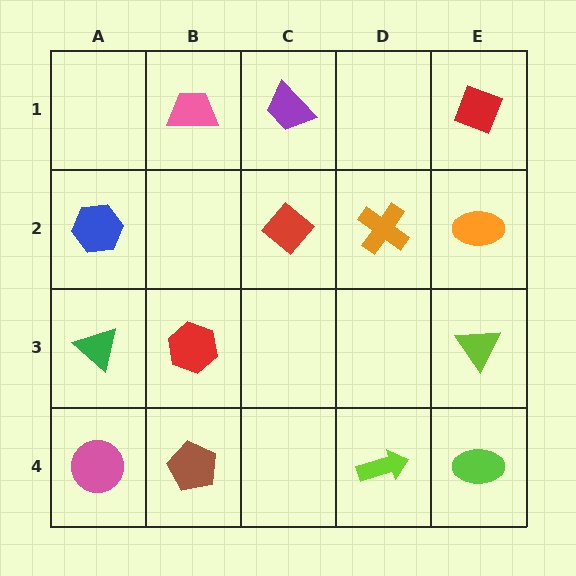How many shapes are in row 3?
3 shapes.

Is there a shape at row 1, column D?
No, that cell is empty.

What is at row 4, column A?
A pink circle.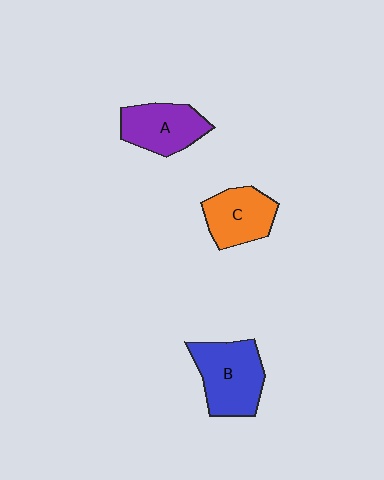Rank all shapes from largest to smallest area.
From largest to smallest: B (blue), A (purple), C (orange).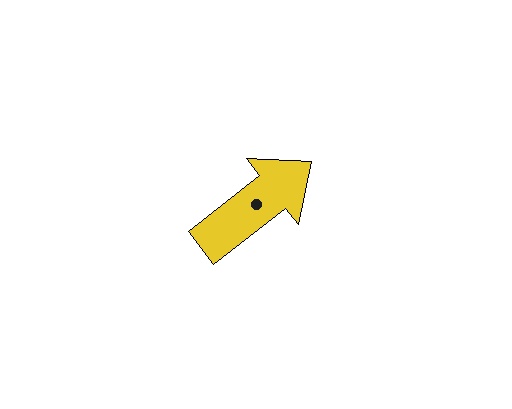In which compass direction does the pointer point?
Northeast.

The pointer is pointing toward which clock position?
Roughly 2 o'clock.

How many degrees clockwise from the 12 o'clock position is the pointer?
Approximately 52 degrees.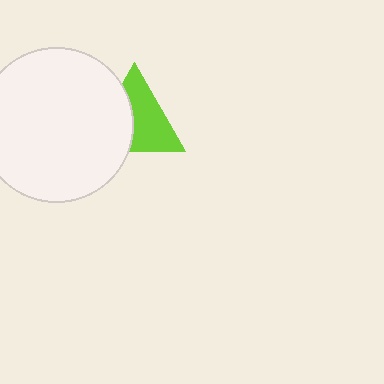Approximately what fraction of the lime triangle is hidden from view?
Roughly 42% of the lime triangle is hidden behind the white circle.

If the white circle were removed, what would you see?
You would see the complete lime triangle.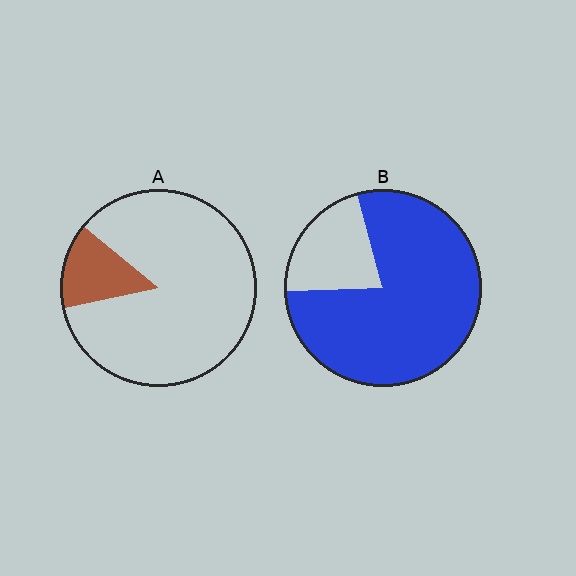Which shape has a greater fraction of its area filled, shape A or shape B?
Shape B.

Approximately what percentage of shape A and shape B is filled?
A is approximately 15% and B is approximately 80%.